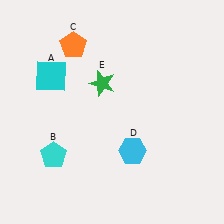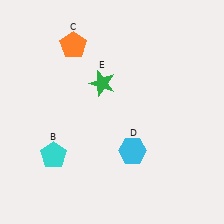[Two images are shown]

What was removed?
The cyan square (A) was removed in Image 2.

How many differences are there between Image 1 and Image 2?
There is 1 difference between the two images.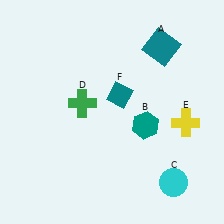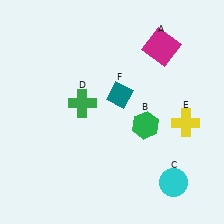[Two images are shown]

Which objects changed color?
A changed from teal to magenta. B changed from teal to green.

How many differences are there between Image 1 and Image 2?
There are 2 differences between the two images.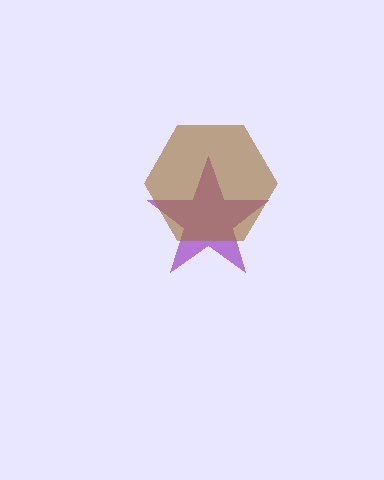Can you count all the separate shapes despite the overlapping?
Yes, there are 2 separate shapes.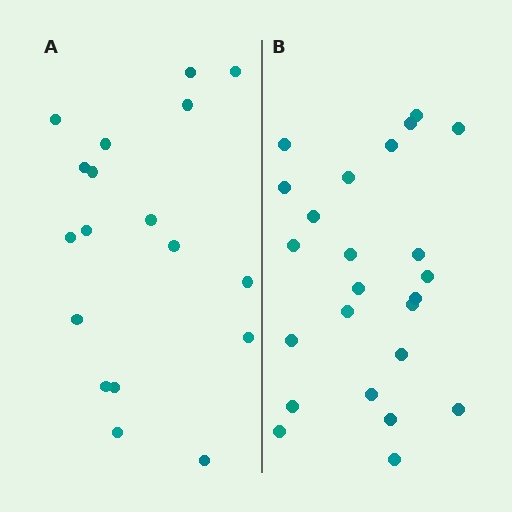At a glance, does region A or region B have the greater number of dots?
Region B (the right region) has more dots.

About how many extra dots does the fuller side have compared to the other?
Region B has about 6 more dots than region A.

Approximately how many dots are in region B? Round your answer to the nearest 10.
About 20 dots. (The exact count is 24, which rounds to 20.)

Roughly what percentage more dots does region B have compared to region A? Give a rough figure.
About 35% more.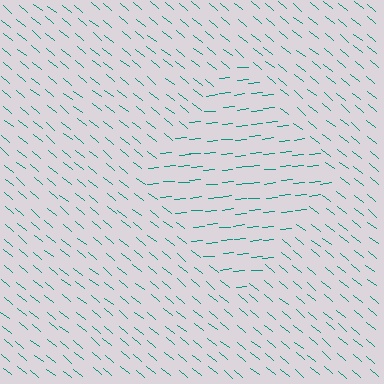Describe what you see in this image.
The image is filled with small teal line segments. A diamond region in the image has lines oriented differently from the surrounding lines, creating a visible texture boundary.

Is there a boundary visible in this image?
Yes, there is a texture boundary formed by a change in line orientation.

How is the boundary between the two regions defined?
The boundary is defined purely by a change in line orientation (approximately 45 degrees difference). All lines are the same color and thickness.